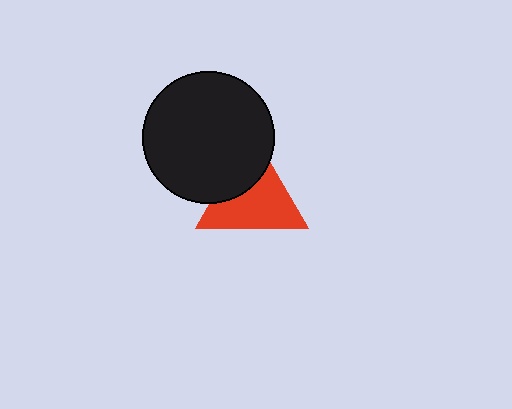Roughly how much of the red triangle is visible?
Most of it is visible (roughly 66%).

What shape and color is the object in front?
The object in front is a black circle.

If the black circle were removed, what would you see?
You would see the complete red triangle.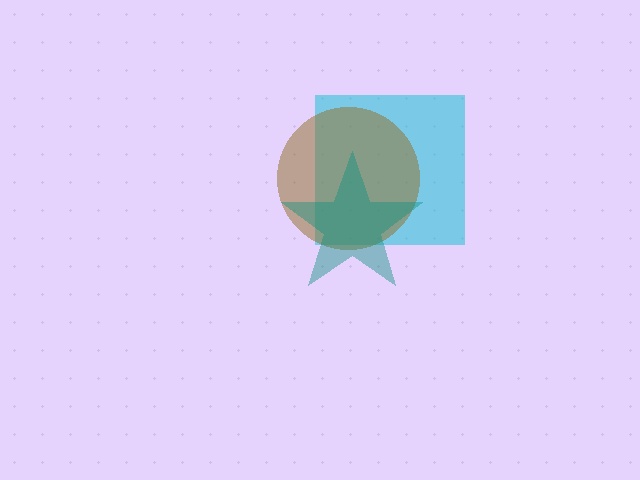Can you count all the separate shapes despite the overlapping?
Yes, there are 3 separate shapes.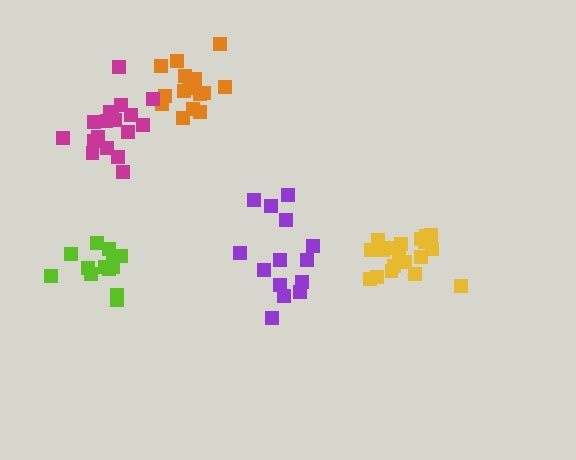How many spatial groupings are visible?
There are 5 spatial groupings.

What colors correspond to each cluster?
The clusters are colored: orange, magenta, yellow, purple, lime.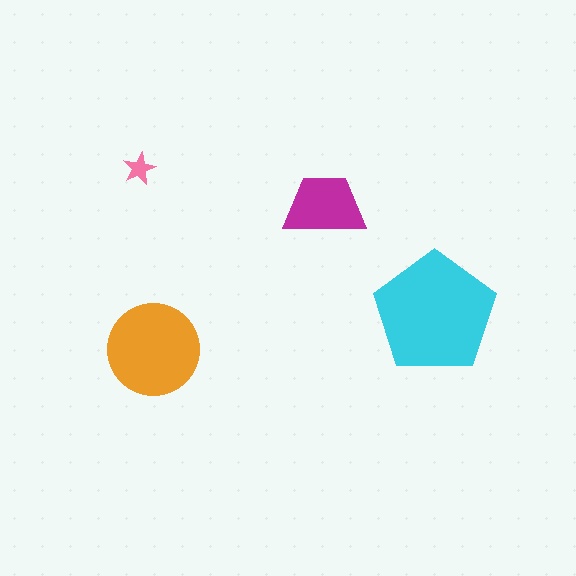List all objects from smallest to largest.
The pink star, the magenta trapezoid, the orange circle, the cyan pentagon.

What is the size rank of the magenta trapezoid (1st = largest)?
3rd.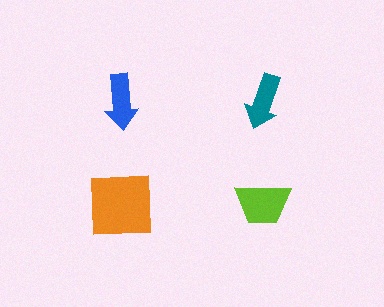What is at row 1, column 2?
A teal arrow.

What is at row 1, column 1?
A blue arrow.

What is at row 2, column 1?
An orange square.